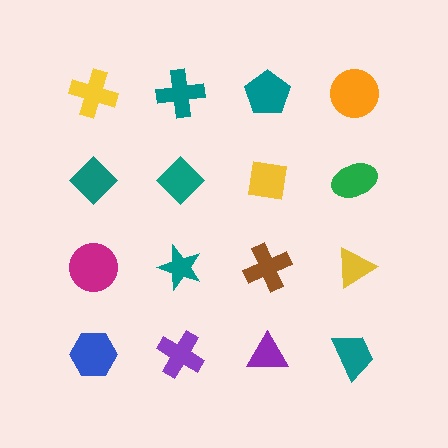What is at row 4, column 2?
A purple cross.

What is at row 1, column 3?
A teal pentagon.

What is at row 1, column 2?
A teal cross.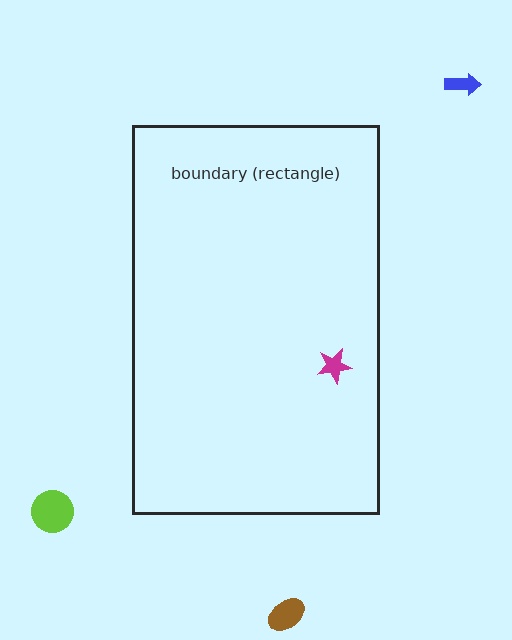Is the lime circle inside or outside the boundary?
Outside.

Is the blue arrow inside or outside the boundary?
Outside.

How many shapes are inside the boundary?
1 inside, 3 outside.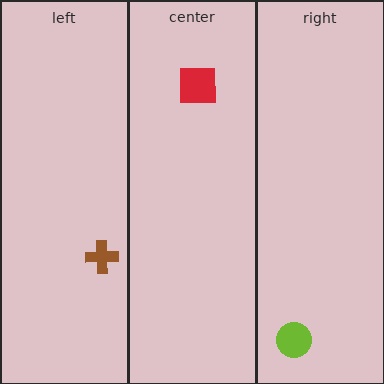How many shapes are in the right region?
1.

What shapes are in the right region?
The lime circle.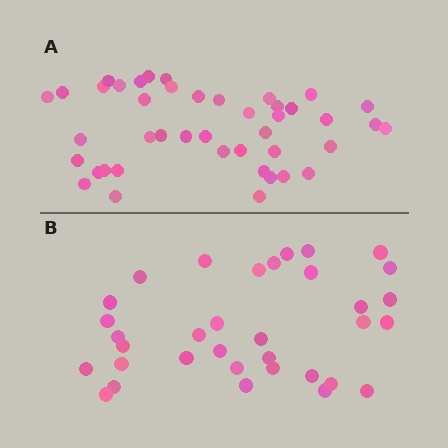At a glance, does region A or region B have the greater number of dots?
Region A (the top region) has more dots.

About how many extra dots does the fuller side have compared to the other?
Region A has roughly 8 or so more dots than region B.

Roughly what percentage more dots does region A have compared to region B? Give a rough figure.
About 25% more.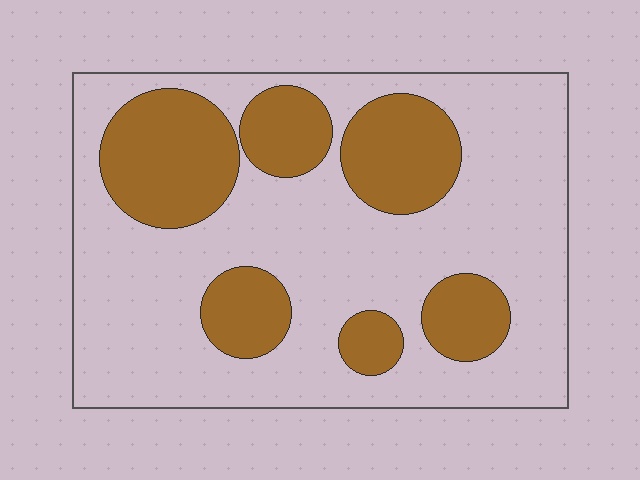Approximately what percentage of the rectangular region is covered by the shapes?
Approximately 30%.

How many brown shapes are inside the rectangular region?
6.